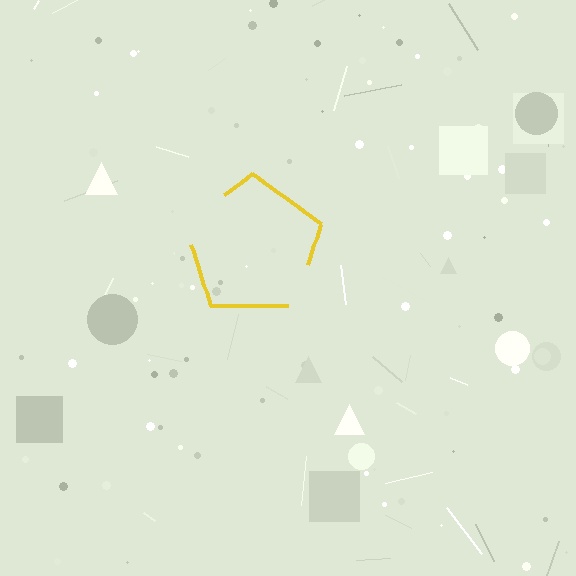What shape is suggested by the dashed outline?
The dashed outline suggests a pentagon.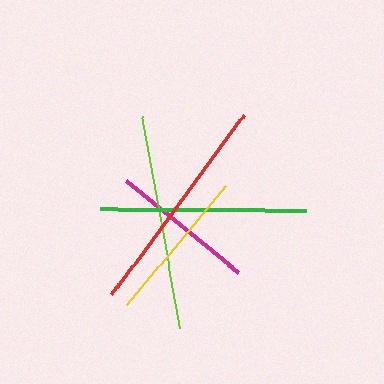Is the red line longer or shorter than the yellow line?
The red line is longer than the yellow line.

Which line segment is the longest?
The red line is the longest at approximately 223 pixels.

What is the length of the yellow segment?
The yellow segment is approximately 154 pixels long.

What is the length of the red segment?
The red segment is approximately 223 pixels long.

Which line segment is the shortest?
The magenta line is the shortest at approximately 146 pixels.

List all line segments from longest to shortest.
From longest to shortest: red, lime, green, yellow, magenta.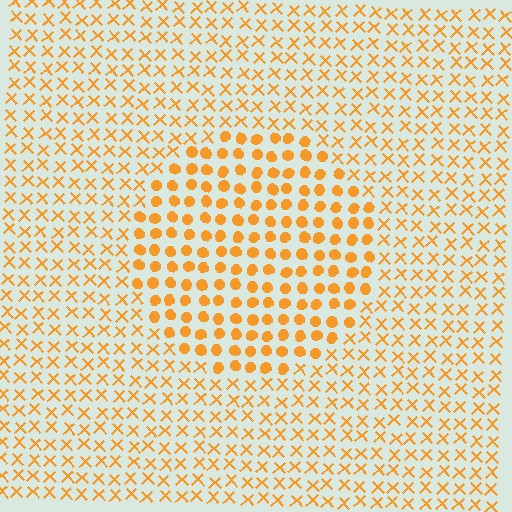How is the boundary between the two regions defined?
The boundary is defined by a change in element shape: circles inside vs. X marks outside. All elements share the same color and spacing.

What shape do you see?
I see a circle.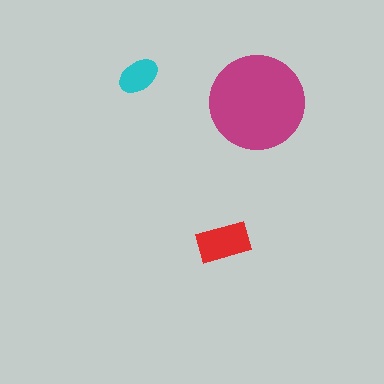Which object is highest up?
The cyan ellipse is topmost.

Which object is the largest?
The magenta circle.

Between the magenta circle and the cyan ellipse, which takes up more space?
The magenta circle.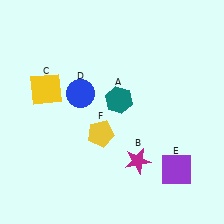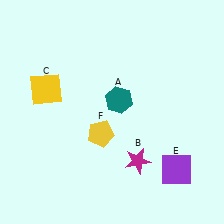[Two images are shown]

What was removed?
The blue circle (D) was removed in Image 2.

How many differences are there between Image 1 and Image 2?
There is 1 difference between the two images.